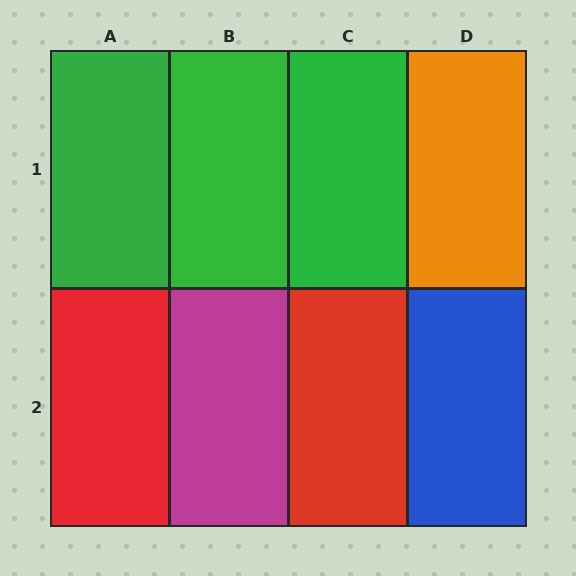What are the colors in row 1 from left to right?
Green, green, green, orange.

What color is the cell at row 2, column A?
Red.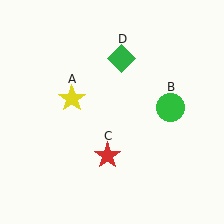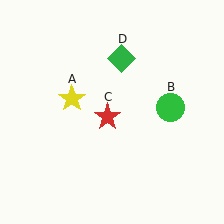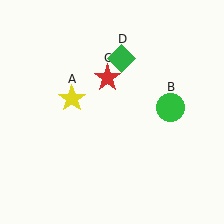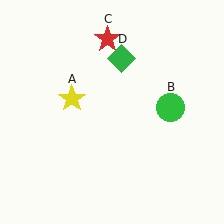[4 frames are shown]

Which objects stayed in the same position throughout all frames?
Yellow star (object A) and green circle (object B) and green diamond (object D) remained stationary.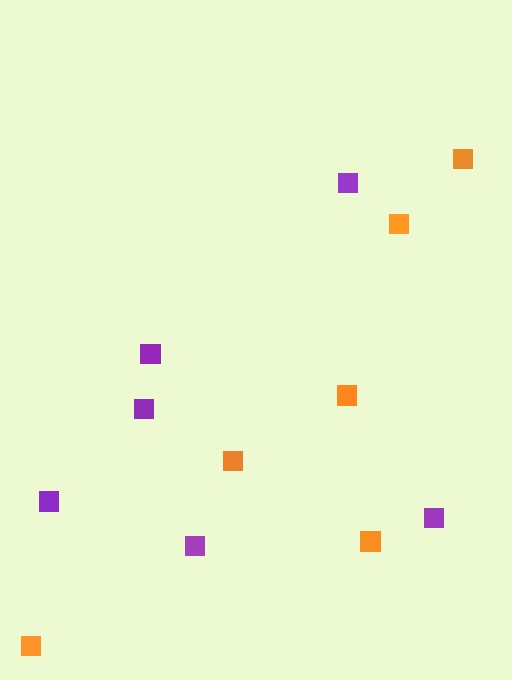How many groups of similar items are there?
There are 2 groups: one group of purple squares (6) and one group of orange squares (6).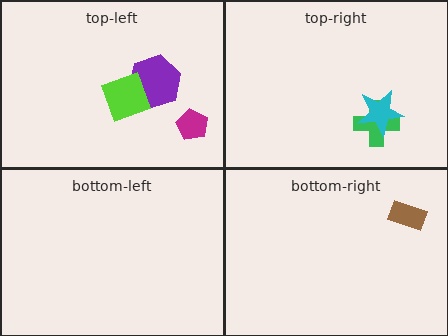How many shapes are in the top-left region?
3.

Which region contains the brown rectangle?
The bottom-right region.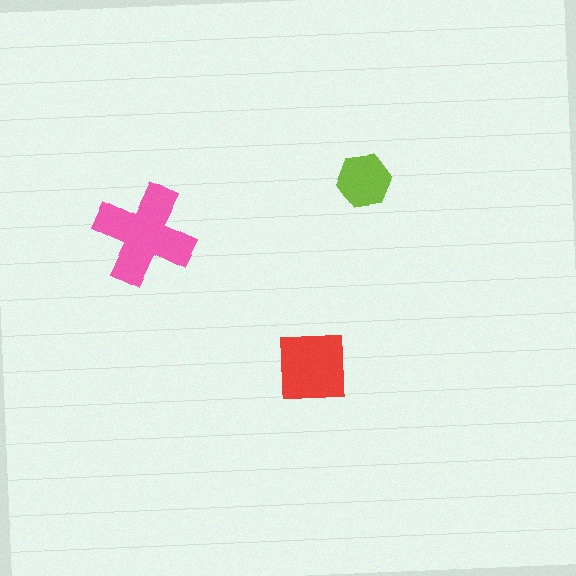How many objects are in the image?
There are 3 objects in the image.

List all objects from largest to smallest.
The pink cross, the red square, the lime hexagon.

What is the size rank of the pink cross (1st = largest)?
1st.